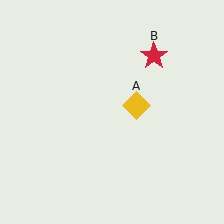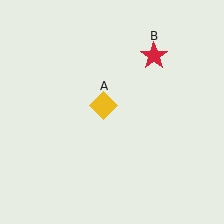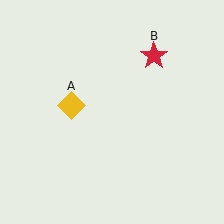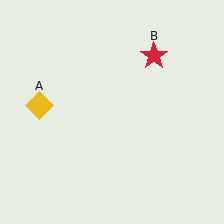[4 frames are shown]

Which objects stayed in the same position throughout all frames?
Red star (object B) remained stationary.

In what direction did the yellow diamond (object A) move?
The yellow diamond (object A) moved left.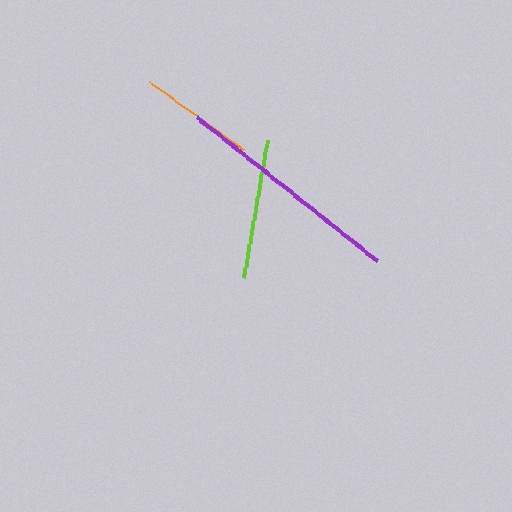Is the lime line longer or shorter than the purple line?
The purple line is longer than the lime line.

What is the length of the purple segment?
The purple segment is approximately 230 pixels long.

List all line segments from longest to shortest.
From longest to shortest: purple, lime, orange.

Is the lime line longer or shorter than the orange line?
The lime line is longer than the orange line.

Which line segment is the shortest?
The orange line is the shortest at approximately 115 pixels.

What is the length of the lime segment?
The lime segment is approximately 139 pixels long.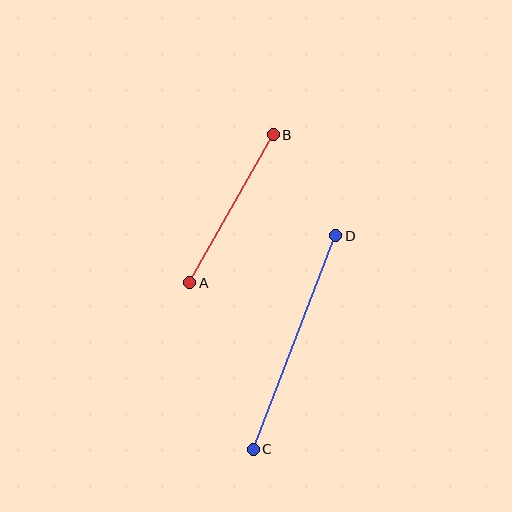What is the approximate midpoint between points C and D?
The midpoint is at approximately (295, 343) pixels.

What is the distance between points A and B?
The distance is approximately 170 pixels.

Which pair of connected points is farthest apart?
Points C and D are farthest apart.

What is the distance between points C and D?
The distance is approximately 229 pixels.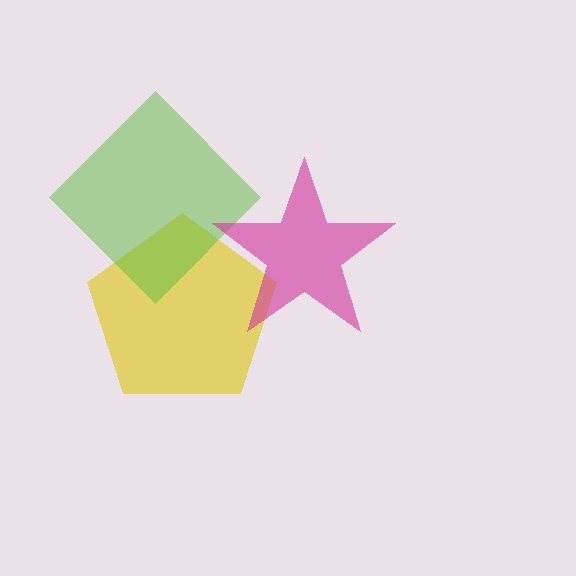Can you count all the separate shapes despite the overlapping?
Yes, there are 3 separate shapes.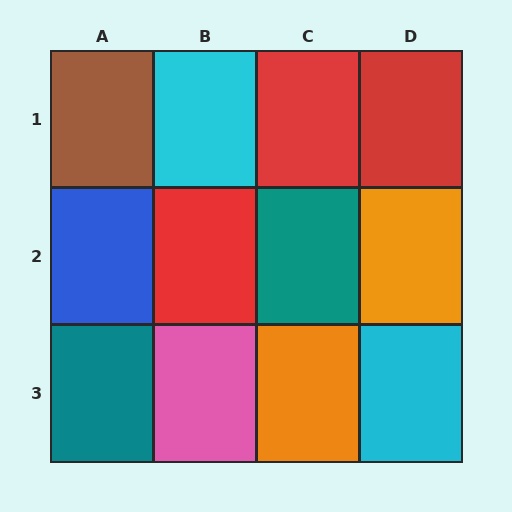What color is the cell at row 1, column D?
Red.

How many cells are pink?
1 cell is pink.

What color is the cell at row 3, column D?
Cyan.